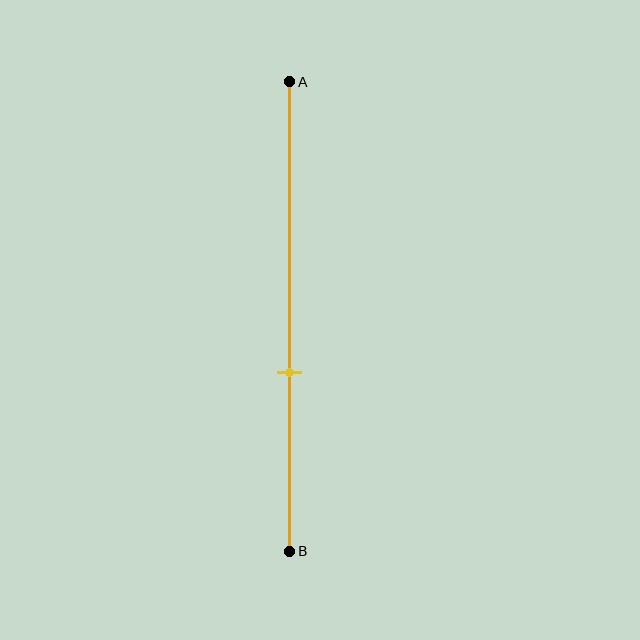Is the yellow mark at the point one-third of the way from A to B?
No, the mark is at about 60% from A, not at the 33% one-third point.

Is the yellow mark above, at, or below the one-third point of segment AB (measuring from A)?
The yellow mark is below the one-third point of segment AB.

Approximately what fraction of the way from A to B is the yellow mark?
The yellow mark is approximately 60% of the way from A to B.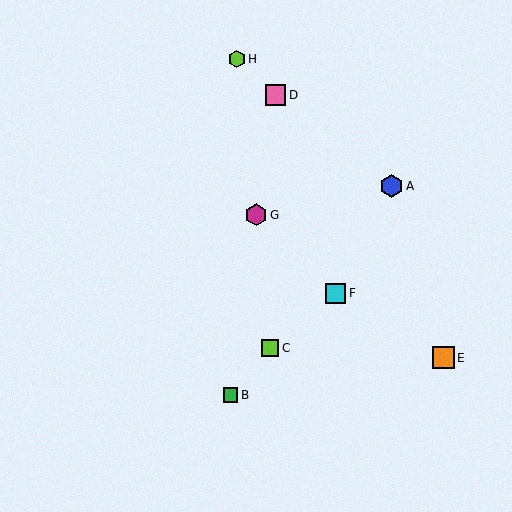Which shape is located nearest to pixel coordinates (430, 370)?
The orange square (labeled E) at (443, 358) is nearest to that location.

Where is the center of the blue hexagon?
The center of the blue hexagon is at (391, 186).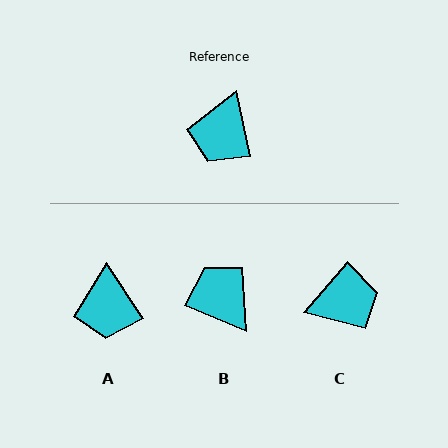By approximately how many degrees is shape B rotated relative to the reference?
Approximately 124 degrees clockwise.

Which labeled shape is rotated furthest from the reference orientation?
C, about 128 degrees away.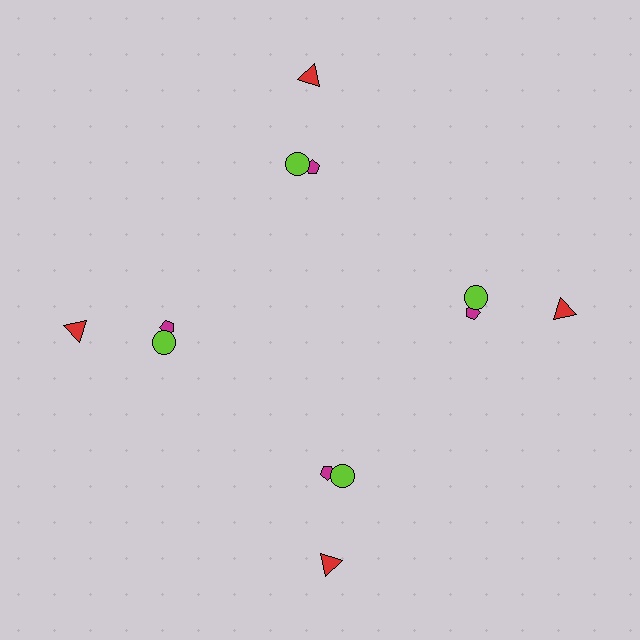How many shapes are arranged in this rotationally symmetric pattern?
There are 12 shapes, arranged in 4 groups of 3.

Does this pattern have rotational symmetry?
Yes, this pattern has 4-fold rotational symmetry. It looks the same after rotating 90 degrees around the center.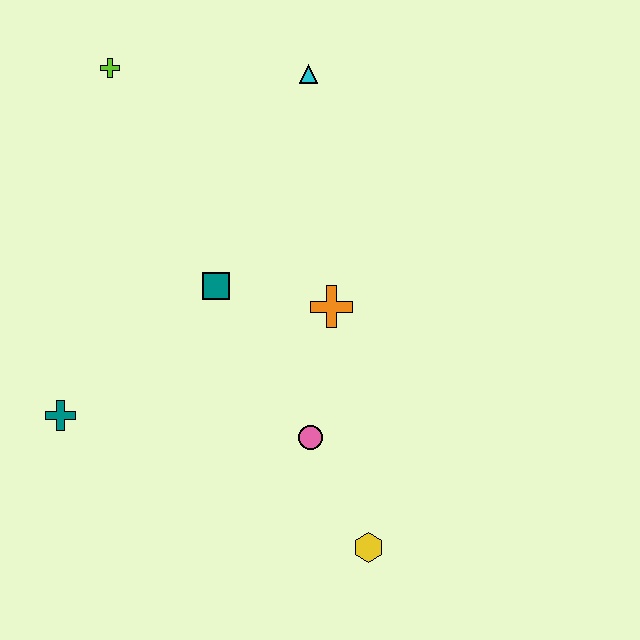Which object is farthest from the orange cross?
The lime cross is farthest from the orange cross.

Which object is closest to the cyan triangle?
The lime cross is closest to the cyan triangle.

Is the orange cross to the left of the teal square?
No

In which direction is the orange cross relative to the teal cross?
The orange cross is to the right of the teal cross.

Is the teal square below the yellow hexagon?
No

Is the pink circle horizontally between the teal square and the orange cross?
Yes